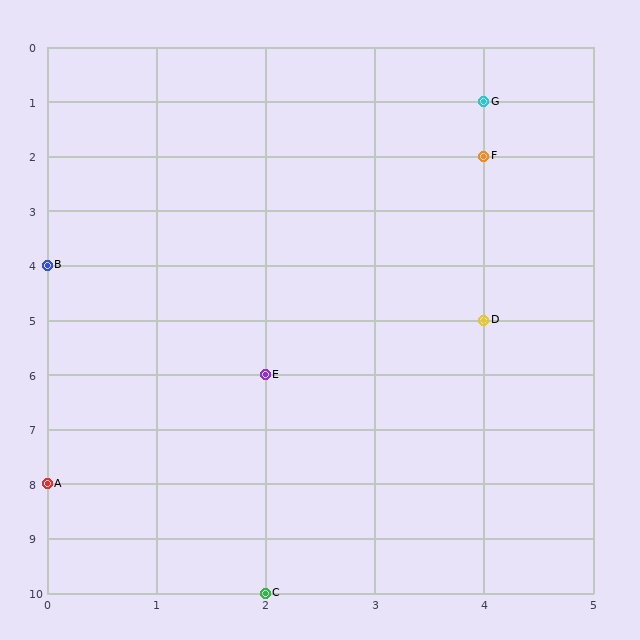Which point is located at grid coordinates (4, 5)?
Point D is at (4, 5).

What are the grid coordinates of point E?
Point E is at grid coordinates (2, 6).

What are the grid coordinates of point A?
Point A is at grid coordinates (0, 8).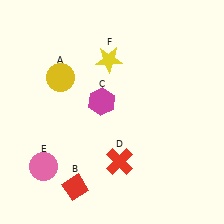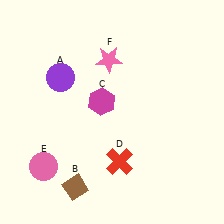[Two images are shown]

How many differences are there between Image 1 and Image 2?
There are 3 differences between the two images.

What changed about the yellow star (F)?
In Image 1, F is yellow. In Image 2, it changed to pink.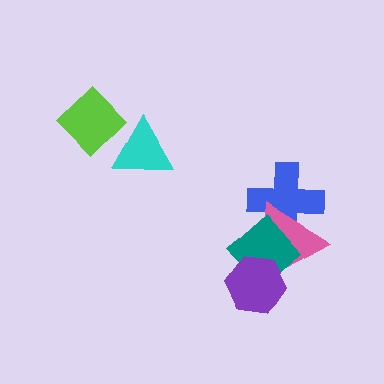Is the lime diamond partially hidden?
Yes, it is partially covered by another shape.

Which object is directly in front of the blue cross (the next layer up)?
The pink triangle is directly in front of the blue cross.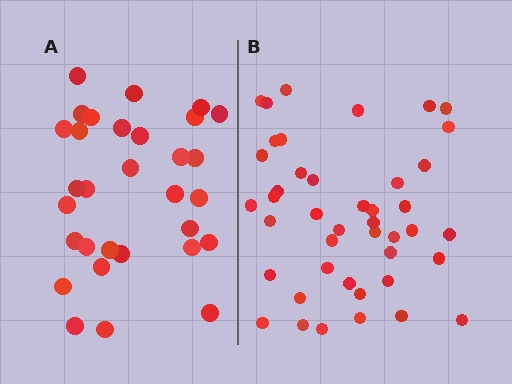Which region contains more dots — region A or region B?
Region B (the right region) has more dots.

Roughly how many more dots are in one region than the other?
Region B has roughly 12 or so more dots than region A.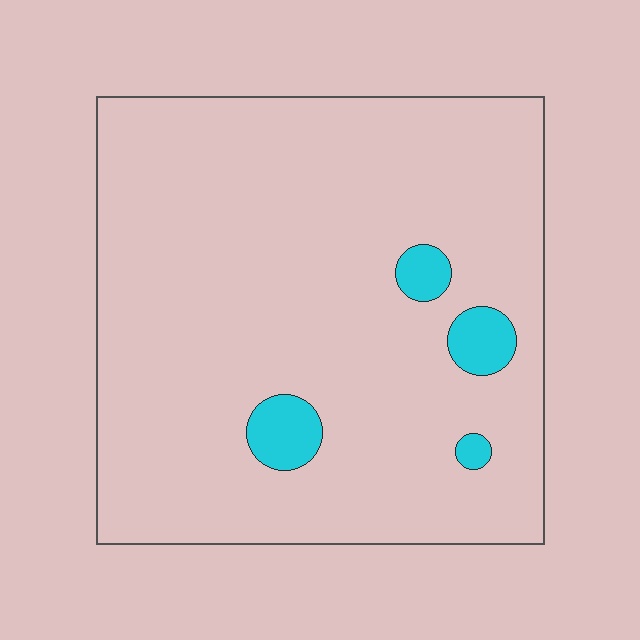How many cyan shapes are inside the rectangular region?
4.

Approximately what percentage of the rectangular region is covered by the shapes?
Approximately 5%.